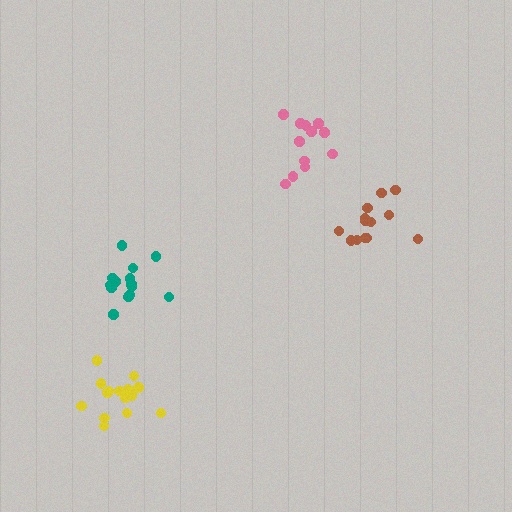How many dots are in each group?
Group 1: 15 dots, Group 2: 14 dots, Group 3: 13 dots, Group 4: 12 dots (54 total).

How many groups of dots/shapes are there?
There are 4 groups.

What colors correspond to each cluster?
The clusters are colored: yellow, teal, brown, pink.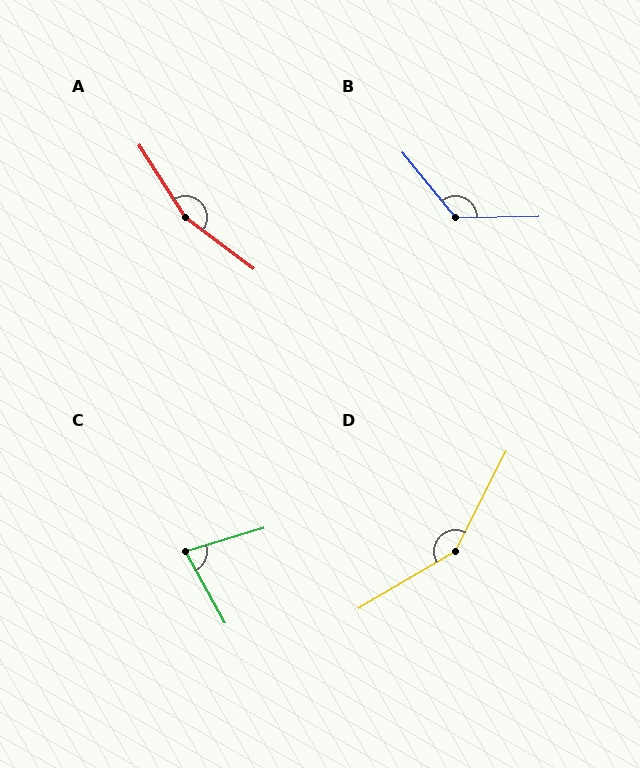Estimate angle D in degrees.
Approximately 148 degrees.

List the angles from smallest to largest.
C (78°), B (128°), D (148°), A (160°).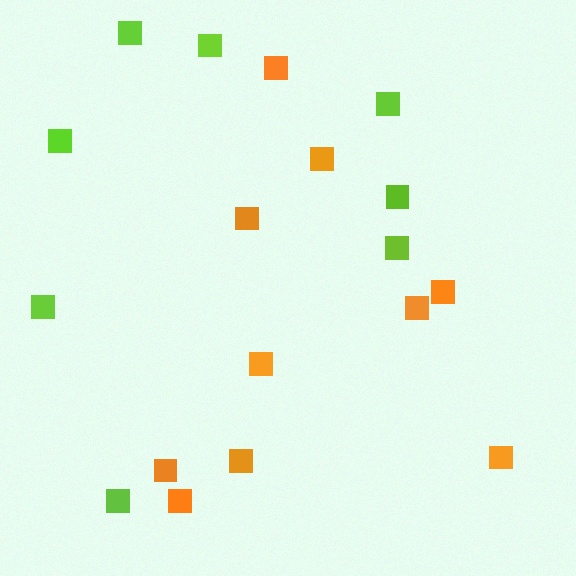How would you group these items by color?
There are 2 groups: one group of orange squares (10) and one group of lime squares (8).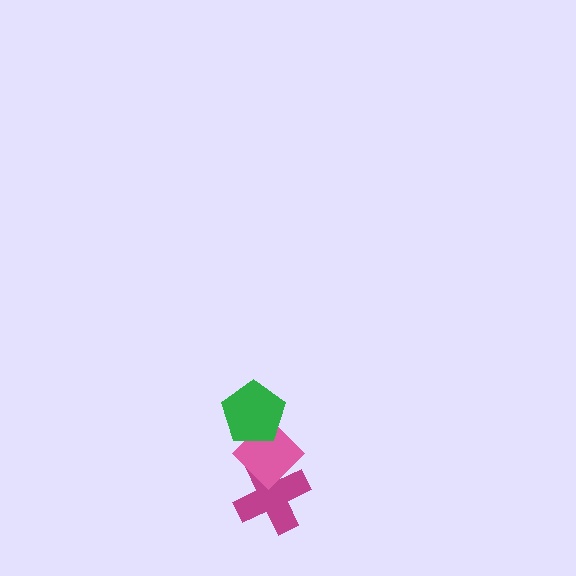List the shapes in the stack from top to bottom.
From top to bottom: the green pentagon, the pink diamond, the magenta cross.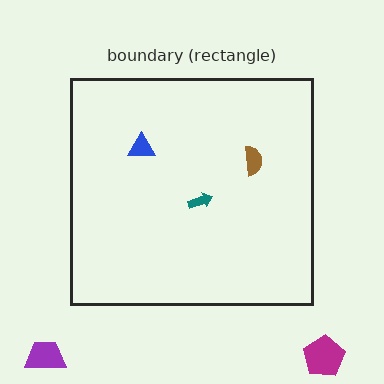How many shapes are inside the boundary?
3 inside, 2 outside.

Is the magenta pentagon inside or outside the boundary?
Outside.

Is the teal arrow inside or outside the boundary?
Inside.